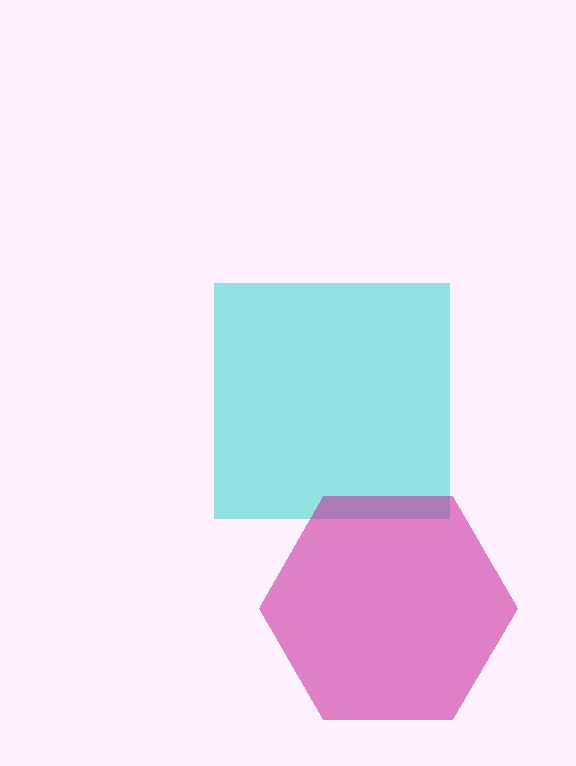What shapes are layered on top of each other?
The layered shapes are: a cyan square, a magenta hexagon.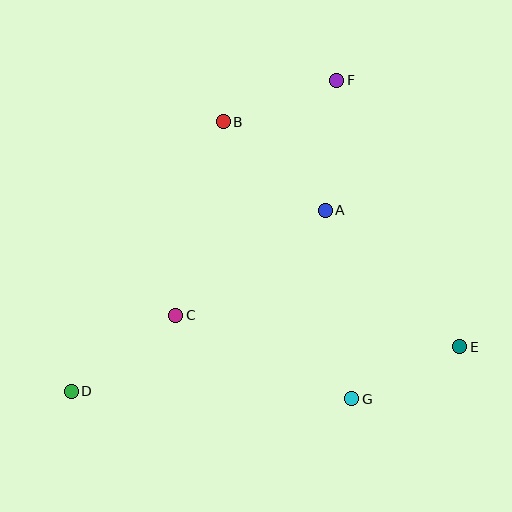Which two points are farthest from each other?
Points D and F are farthest from each other.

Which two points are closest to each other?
Points E and G are closest to each other.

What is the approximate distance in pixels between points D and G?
The distance between D and G is approximately 281 pixels.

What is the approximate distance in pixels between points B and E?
The distance between B and E is approximately 327 pixels.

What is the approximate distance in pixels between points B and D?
The distance between B and D is approximately 309 pixels.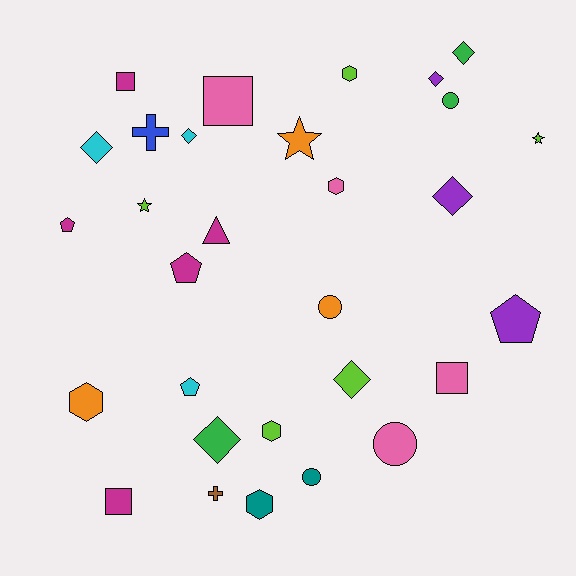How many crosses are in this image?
There are 2 crosses.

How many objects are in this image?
There are 30 objects.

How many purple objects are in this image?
There are 3 purple objects.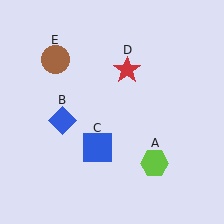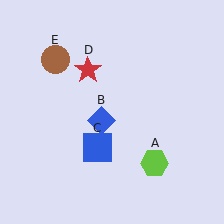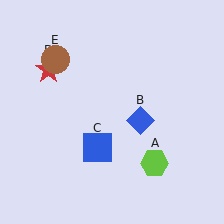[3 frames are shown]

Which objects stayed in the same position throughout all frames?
Lime hexagon (object A) and blue square (object C) and brown circle (object E) remained stationary.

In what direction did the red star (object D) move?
The red star (object D) moved left.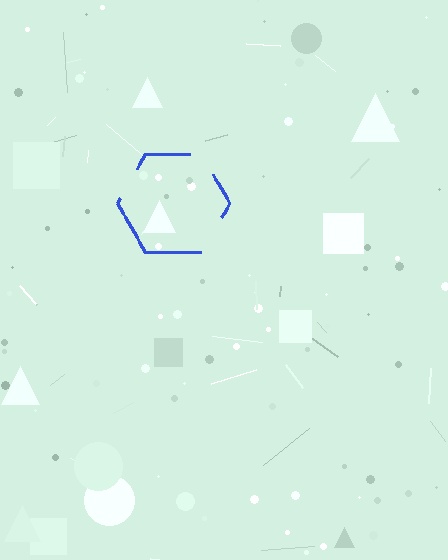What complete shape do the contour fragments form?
The contour fragments form a hexagon.